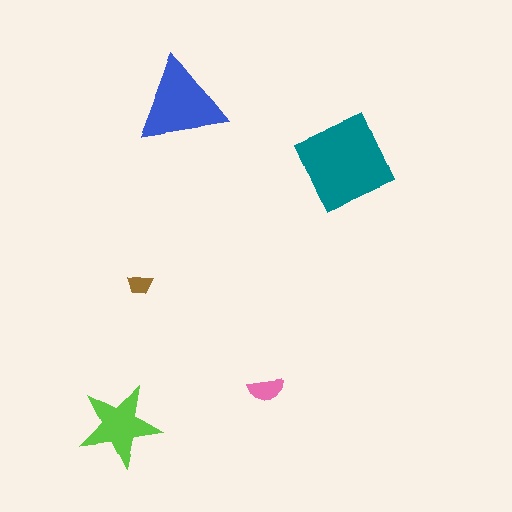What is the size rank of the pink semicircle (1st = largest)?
4th.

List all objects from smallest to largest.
The brown trapezoid, the pink semicircle, the lime star, the blue triangle, the teal diamond.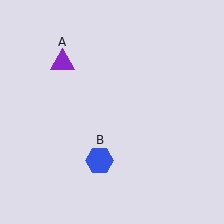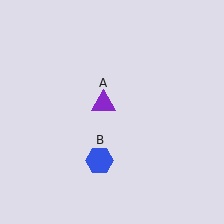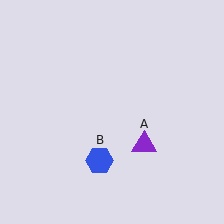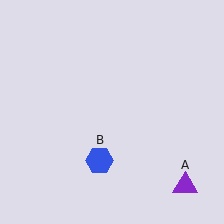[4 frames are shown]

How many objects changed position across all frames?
1 object changed position: purple triangle (object A).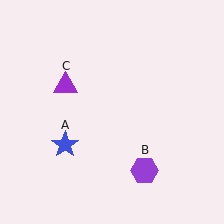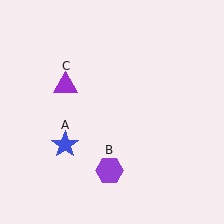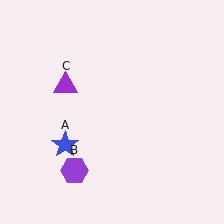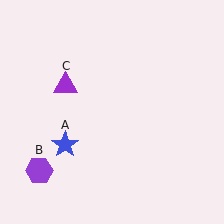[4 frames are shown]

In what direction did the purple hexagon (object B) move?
The purple hexagon (object B) moved left.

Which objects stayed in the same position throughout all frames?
Blue star (object A) and purple triangle (object C) remained stationary.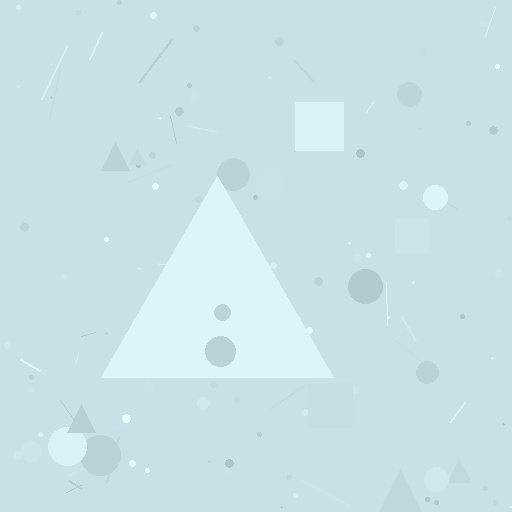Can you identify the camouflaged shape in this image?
The camouflaged shape is a triangle.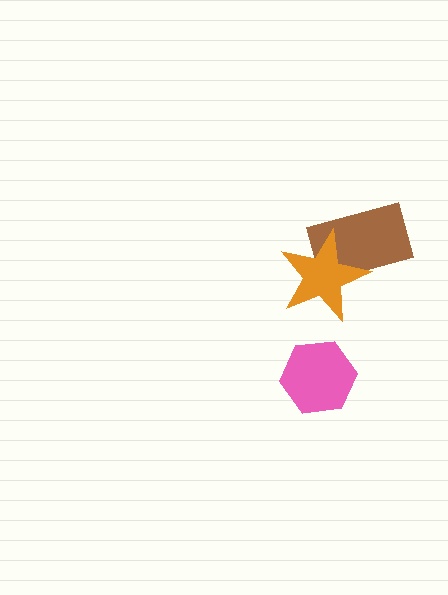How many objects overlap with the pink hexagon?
0 objects overlap with the pink hexagon.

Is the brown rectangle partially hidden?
Yes, it is partially covered by another shape.